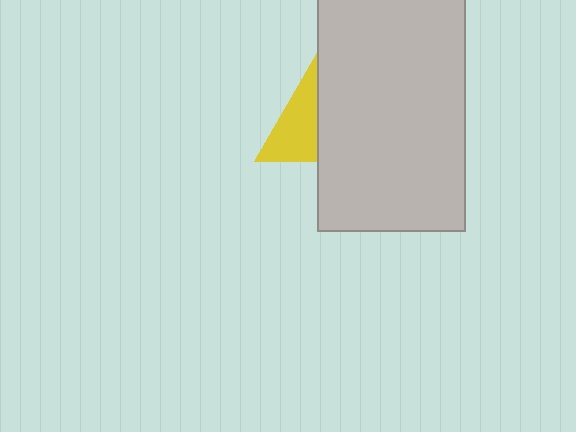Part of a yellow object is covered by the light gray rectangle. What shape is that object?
It is a triangle.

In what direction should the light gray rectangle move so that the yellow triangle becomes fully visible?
The light gray rectangle should move right. That is the shortest direction to clear the overlap and leave the yellow triangle fully visible.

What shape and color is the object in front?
The object in front is a light gray rectangle.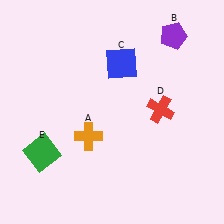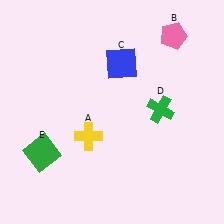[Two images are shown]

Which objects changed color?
A changed from orange to yellow. B changed from purple to pink. D changed from red to green.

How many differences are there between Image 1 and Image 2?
There are 3 differences between the two images.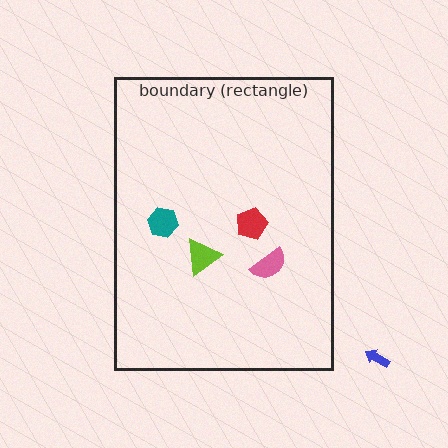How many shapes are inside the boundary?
4 inside, 1 outside.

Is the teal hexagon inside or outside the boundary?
Inside.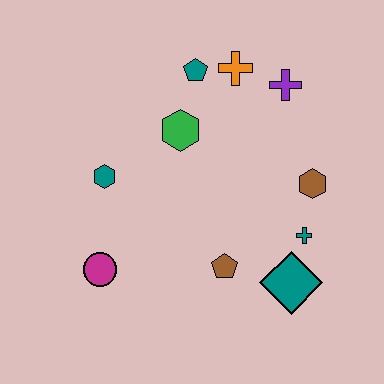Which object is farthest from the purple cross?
The magenta circle is farthest from the purple cross.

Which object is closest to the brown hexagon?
The teal cross is closest to the brown hexagon.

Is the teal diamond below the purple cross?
Yes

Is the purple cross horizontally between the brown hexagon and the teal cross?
No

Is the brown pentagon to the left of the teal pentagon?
No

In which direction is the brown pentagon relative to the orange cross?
The brown pentagon is below the orange cross.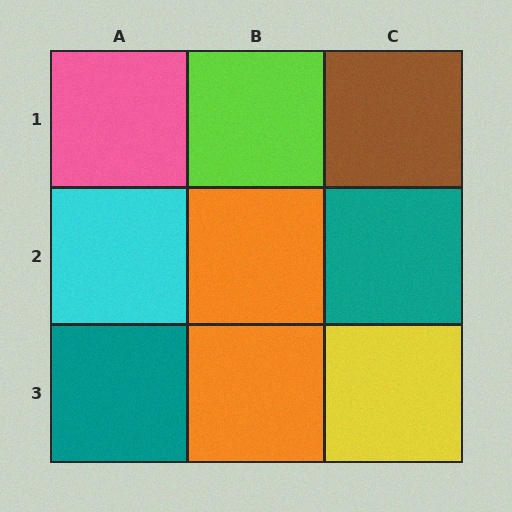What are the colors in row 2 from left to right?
Cyan, orange, teal.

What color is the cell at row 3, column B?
Orange.